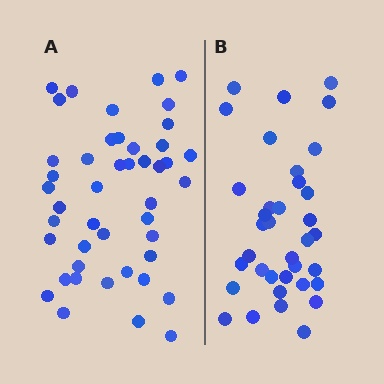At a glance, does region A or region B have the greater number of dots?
Region A (the left region) has more dots.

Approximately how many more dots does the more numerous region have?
Region A has roughly 8 or so more dots than region B.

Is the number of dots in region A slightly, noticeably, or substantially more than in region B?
Region A has noticeably more, but not dramatically so. The ratio is roughly 1.2 to 1.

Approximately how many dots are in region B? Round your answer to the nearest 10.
About 40 dots. (The exact count is 36, which rounds to 40.)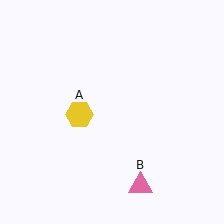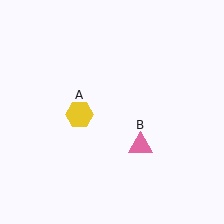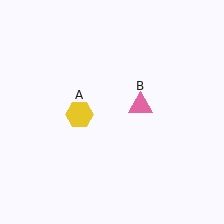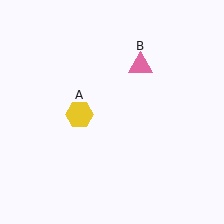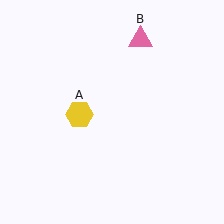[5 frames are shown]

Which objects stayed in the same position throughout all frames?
Yellow hexagon (object A) remained stationary.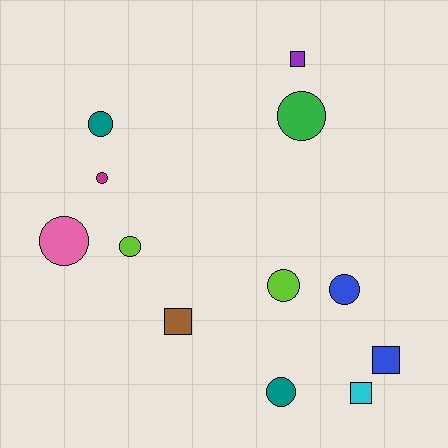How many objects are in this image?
There are 12 objects.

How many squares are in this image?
There are 4 squares.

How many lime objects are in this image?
There are 2 lime objects.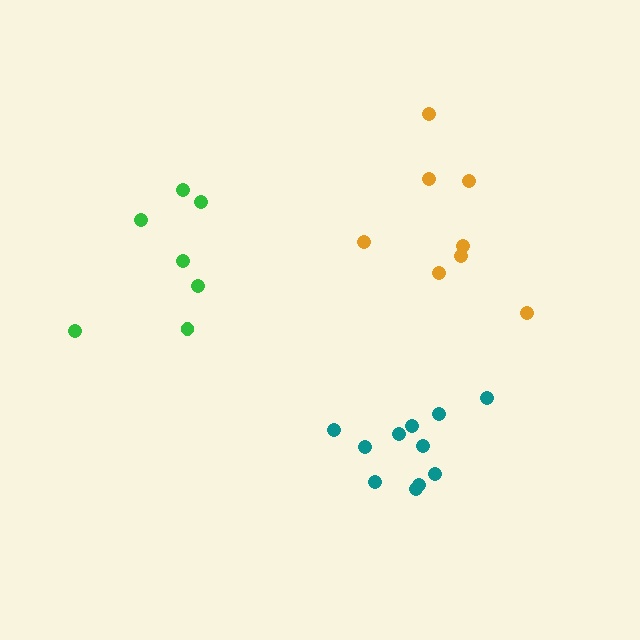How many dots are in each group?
Group 1: 11 dots, Group 2: 7 dots, Group 3: 8 dots (26 total).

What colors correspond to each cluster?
The clusters are colored: teal, green, orange.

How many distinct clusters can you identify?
There are 3 distinct clusters.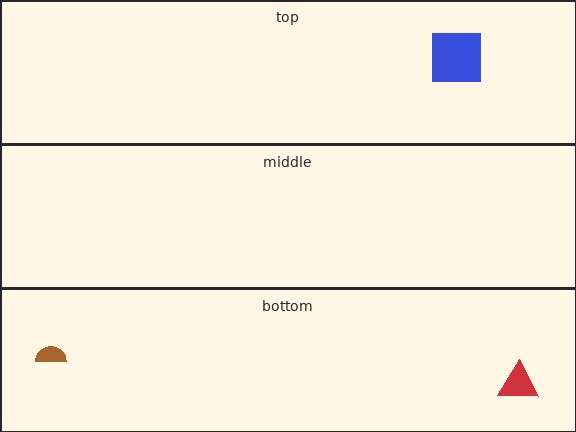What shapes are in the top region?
The blue square.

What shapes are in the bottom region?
The red triangle, the brown semicircle.